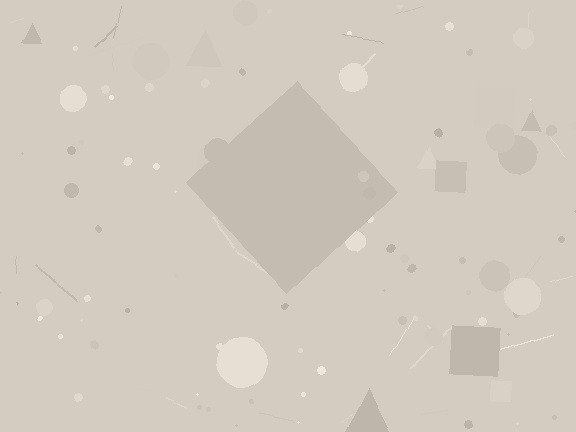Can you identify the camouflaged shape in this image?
The camouflaged shape is a diamond.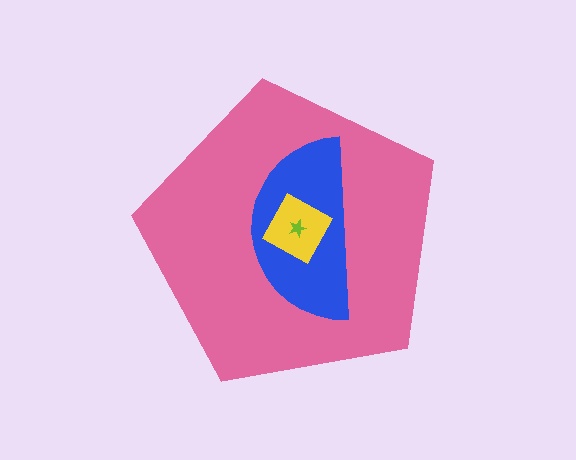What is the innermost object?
The lime star.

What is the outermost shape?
The pink pentagon.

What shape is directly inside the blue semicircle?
The yellow diamond.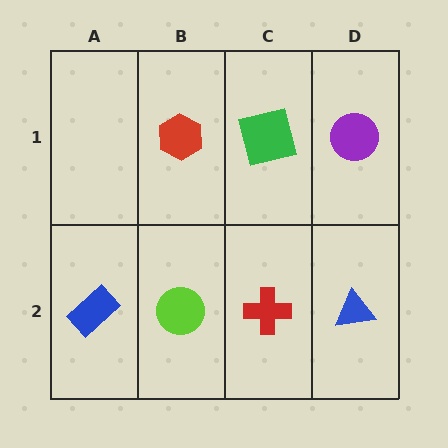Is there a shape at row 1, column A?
No, that cell is empty.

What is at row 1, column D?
A purple circle.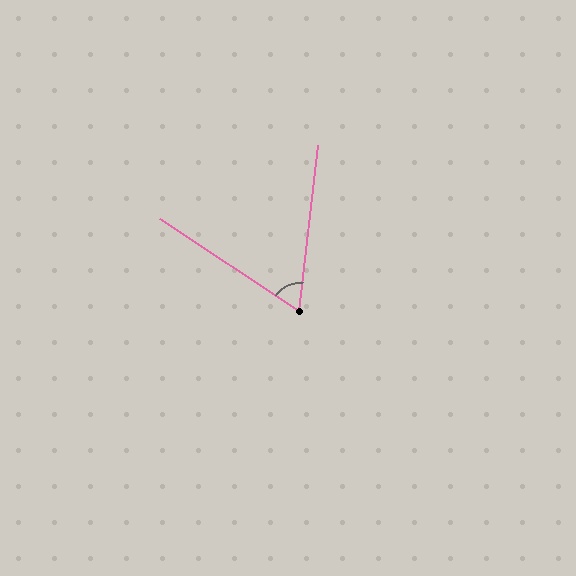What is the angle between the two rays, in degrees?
Approximately 63 degrees.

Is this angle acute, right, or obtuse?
It is acute.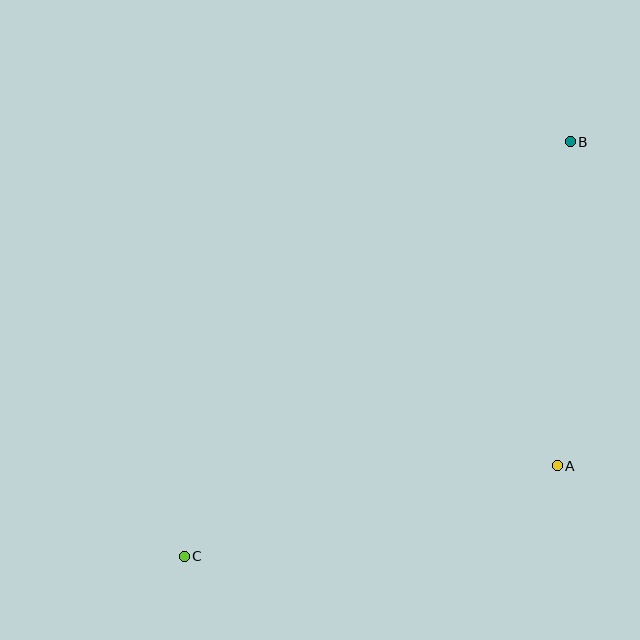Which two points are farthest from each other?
Points B and C are farthest from each other.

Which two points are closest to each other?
Points A and B are closest to each other.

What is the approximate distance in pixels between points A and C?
The distance between A and C is approximately 384 pixels.